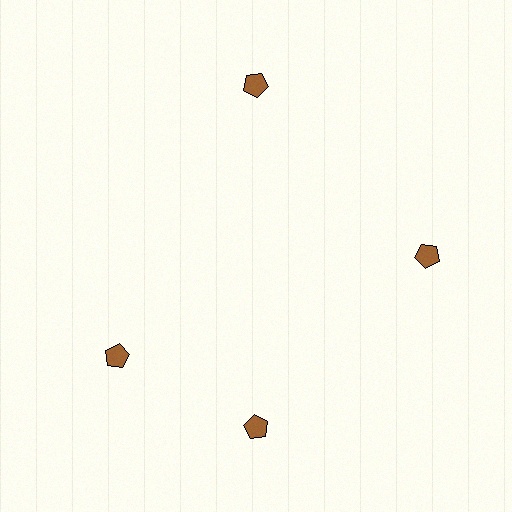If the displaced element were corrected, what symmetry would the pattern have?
It would have 4-fold rotational symmetry — the pattern would map onto itself every 90 degrees.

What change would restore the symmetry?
The symmetry would be restored by rotating it back into even spacing with its neighbors so that all 4 pentagons sit at equal angles and equal distance from the center.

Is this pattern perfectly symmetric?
No. The 4 brown pentagons are arranged in a ring, but one element near the 9 o'clock position is rotated out of alignment along the ring, breaking the 4-fold rotational symmetry.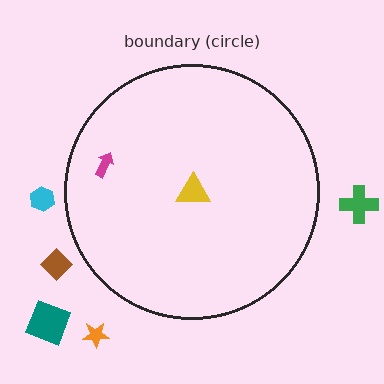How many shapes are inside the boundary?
2 inside, 5 outside.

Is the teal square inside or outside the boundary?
Outside.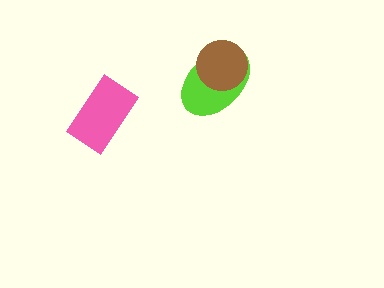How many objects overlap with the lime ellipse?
1 object overlaps with the lime ellipse.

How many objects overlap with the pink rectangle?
0 objects overlap with the pink rectangle.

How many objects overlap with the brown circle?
1 object overlaps with the brown circle.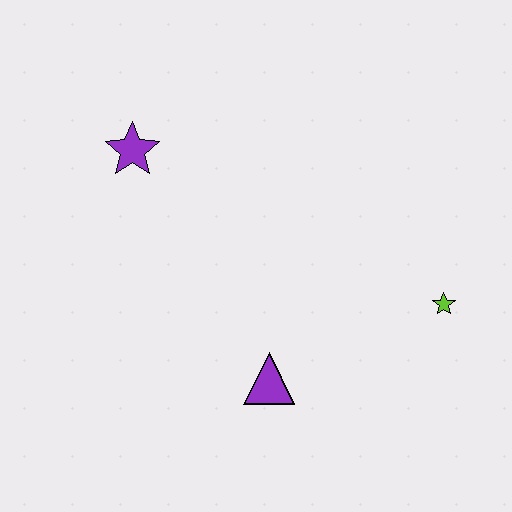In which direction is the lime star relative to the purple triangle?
The lime star is to the right of the purple triangle.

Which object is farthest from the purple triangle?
The purple star is farthest from the purple triangle.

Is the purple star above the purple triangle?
Yes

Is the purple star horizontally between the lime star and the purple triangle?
No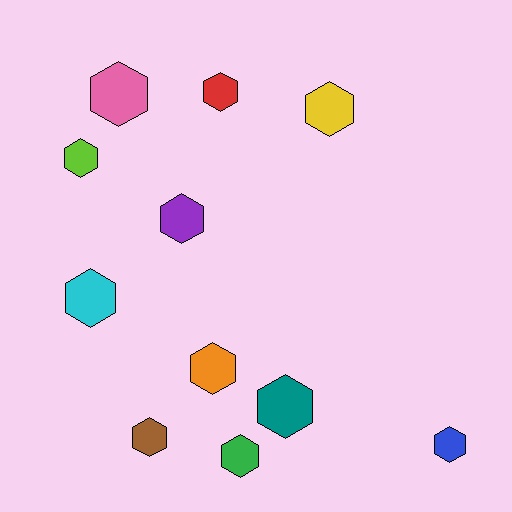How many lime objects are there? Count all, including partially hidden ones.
There is 1 lime object.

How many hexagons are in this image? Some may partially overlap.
There are 11 hexagons.